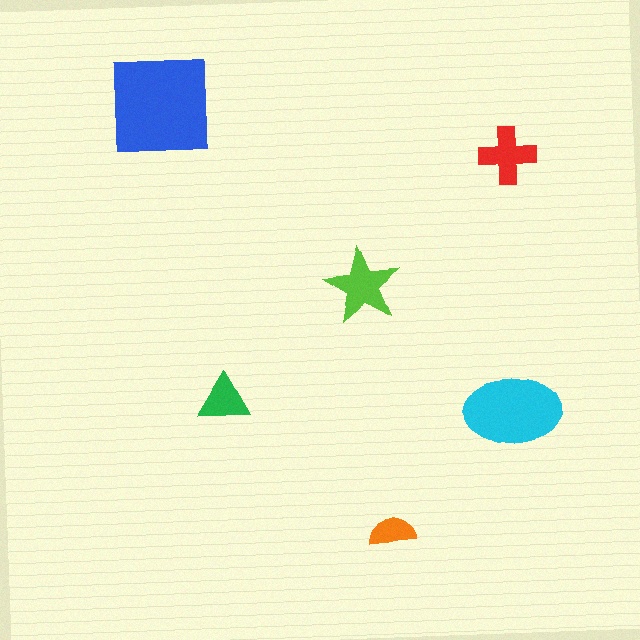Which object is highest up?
The blue square is topmost.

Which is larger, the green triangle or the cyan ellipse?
The cyan ellipse.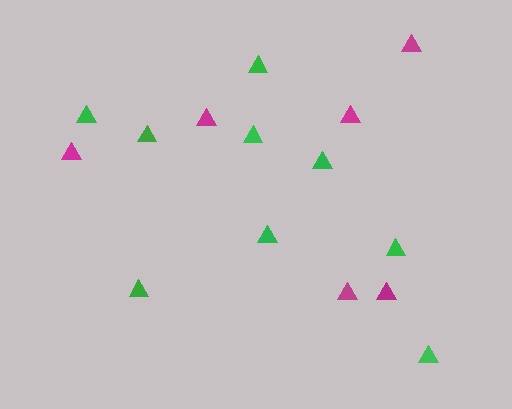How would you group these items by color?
There are 2 groups: one group of green triangles (9) and one group of magenta triangles (6).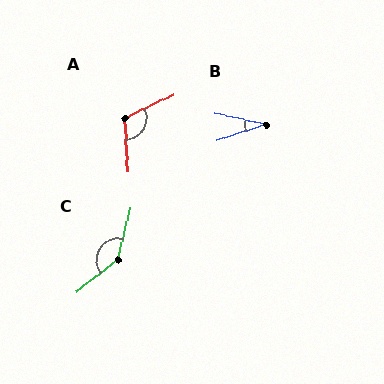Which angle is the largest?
C, at approximately 142 degrees.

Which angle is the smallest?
B, at approximately 29 degrees.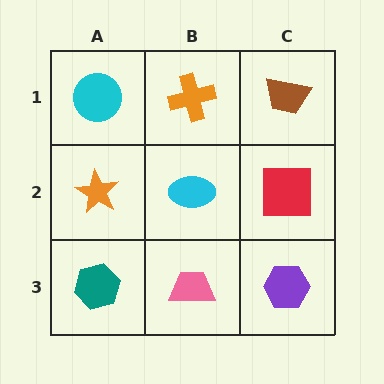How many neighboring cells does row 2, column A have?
3.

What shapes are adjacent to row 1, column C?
A red square (row 2, column C), an orange cross (row 1, column B).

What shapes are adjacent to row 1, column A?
An orange star (row 2, column A), an orange cross (row 1, column B).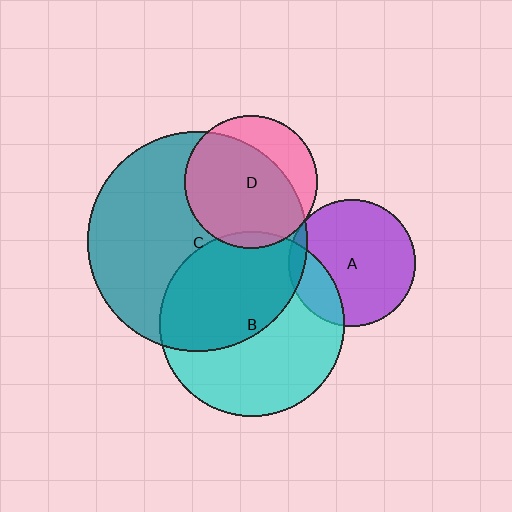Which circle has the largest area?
Circle C (teal).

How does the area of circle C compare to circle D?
Approximately 2.7 times.